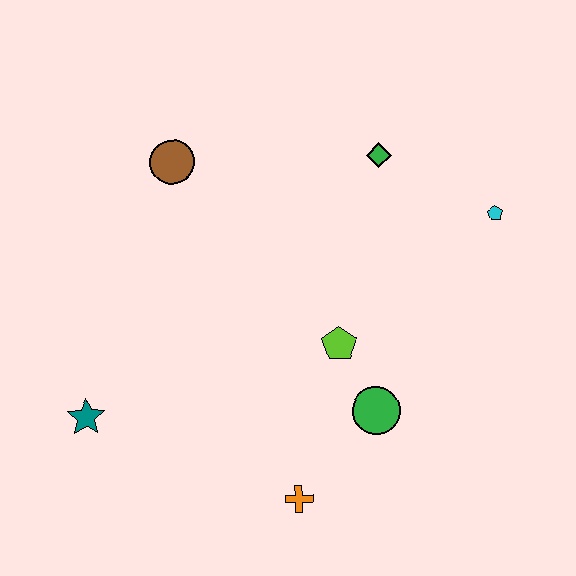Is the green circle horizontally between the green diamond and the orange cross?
Yes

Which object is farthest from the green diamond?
The teal star is farthest from the green diamond.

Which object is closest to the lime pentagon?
The green circle is closest to the lime pentagon.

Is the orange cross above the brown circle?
No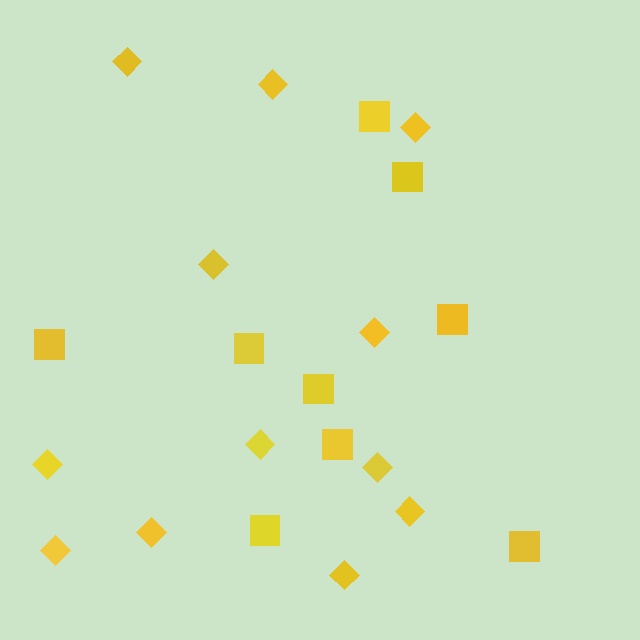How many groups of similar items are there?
There are 2 groups: one group of diamonds (12) and one group of squares (9).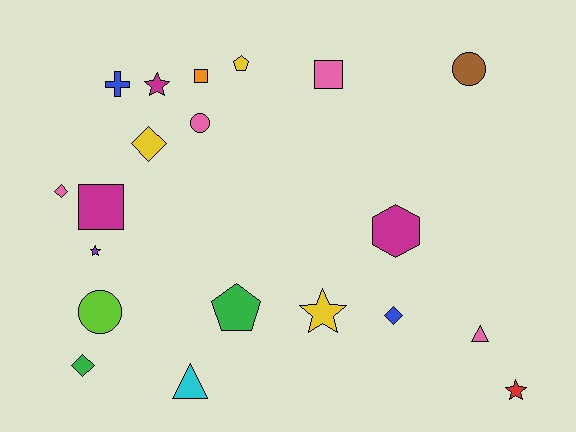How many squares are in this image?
There are 3 squares.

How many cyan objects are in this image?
There is 1 cyan object.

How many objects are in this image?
There are 20 objects.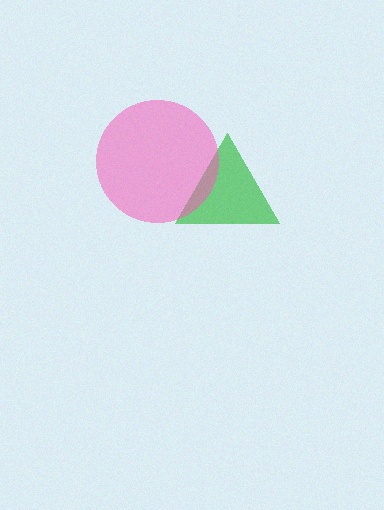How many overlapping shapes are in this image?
There are 2 overlapping shapes in the image.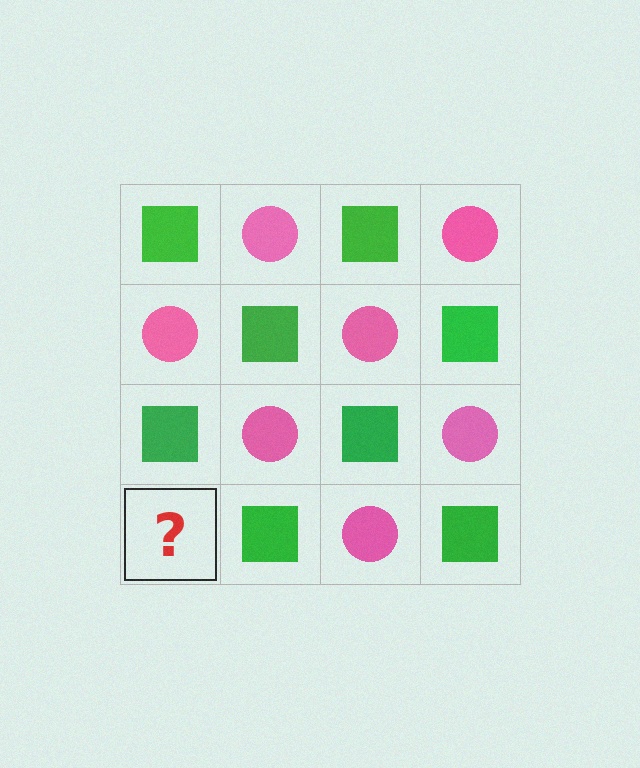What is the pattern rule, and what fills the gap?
The rule is that it alternates green square and pink circle in a checkerboard pattern. The gap should be filled with a pink circle.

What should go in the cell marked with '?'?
The missing cell should contain a pink circle.